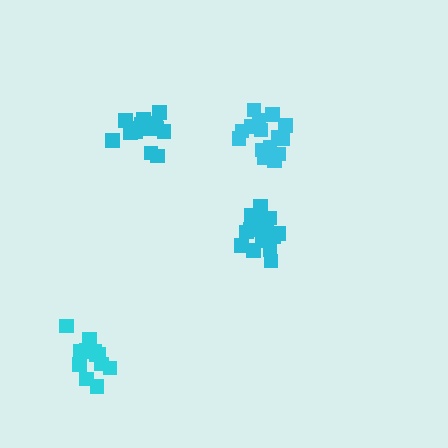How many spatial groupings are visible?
There are 4 spatial groupings.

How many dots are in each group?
Group 1: 19 dots, Group 2: 17 dots, Group 3: 15 dots, Group 4: 15 dots (66 total).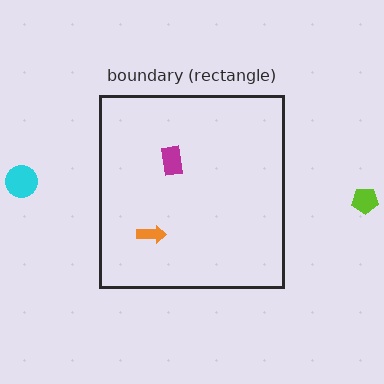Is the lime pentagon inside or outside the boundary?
Outside.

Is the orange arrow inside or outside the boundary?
Inside.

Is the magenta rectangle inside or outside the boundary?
Inside.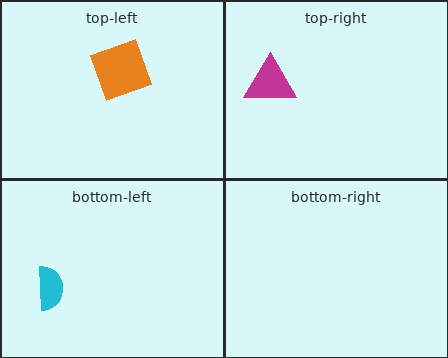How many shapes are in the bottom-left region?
1.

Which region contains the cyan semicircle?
The bottom-left region.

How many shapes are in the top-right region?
1.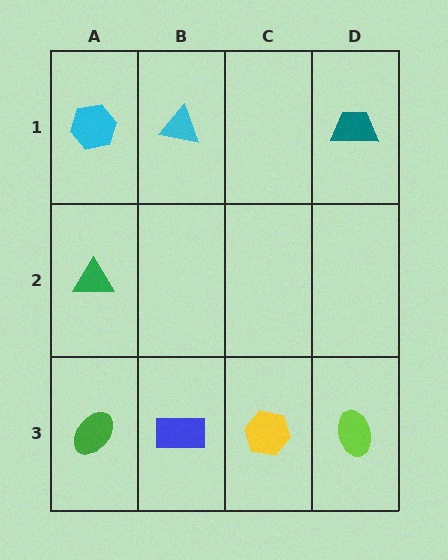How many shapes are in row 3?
4 shapes.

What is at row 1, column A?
A cyan hexagon.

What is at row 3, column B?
A blue rectangle.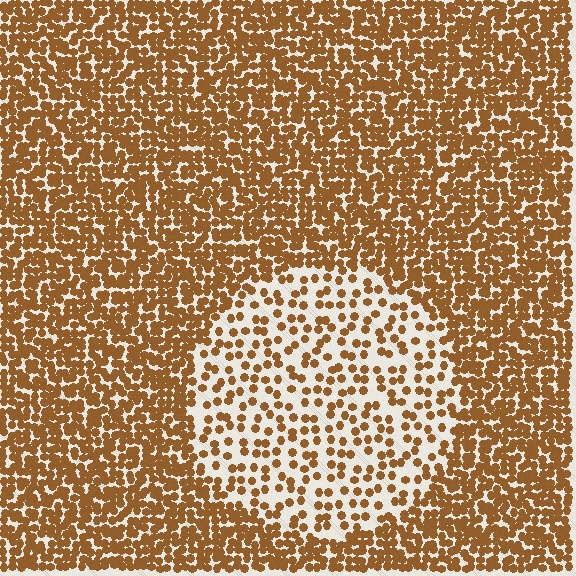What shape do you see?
I see a circle.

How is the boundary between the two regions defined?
The boundary is defined by a change in element density (approximately 2.5x ratio). All elements are the same color, size, and shape.